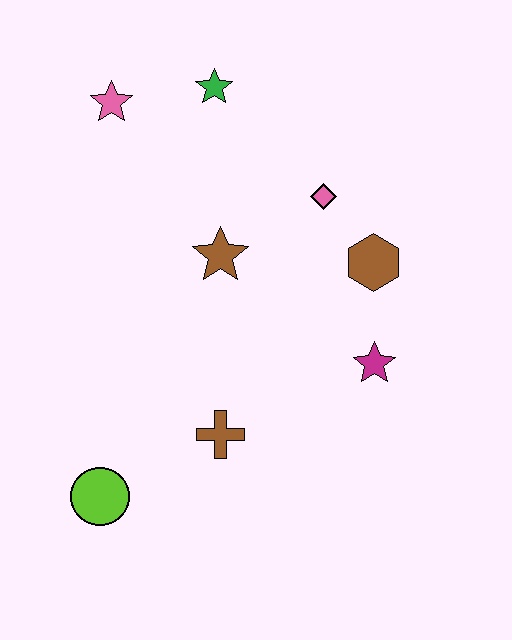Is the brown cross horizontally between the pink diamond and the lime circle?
Yes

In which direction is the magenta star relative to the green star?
The magenta star is below the green star.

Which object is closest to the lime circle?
The brown cross is closest to the lime circle.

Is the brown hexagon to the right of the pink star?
Yes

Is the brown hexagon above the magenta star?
Yes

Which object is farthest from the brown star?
The lime circle is farthest from the brown star.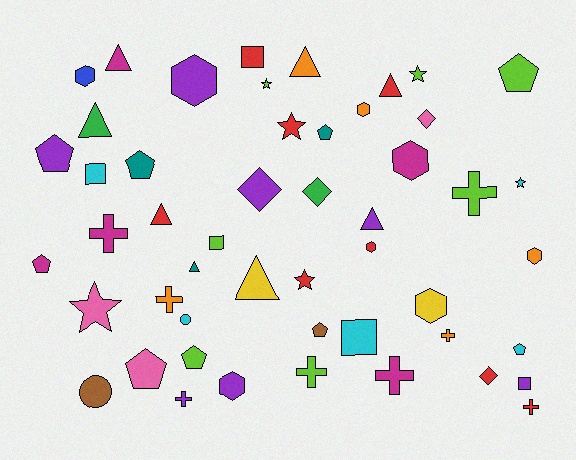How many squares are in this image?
There are 5 squares.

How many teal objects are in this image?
There are 3 teal objects.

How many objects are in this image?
There are 50 objects.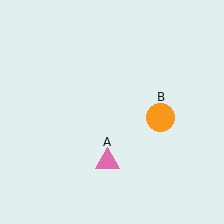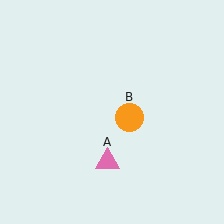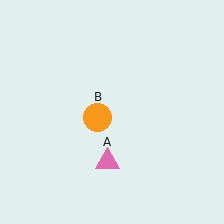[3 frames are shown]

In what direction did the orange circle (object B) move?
The orange circle (object B) moved left.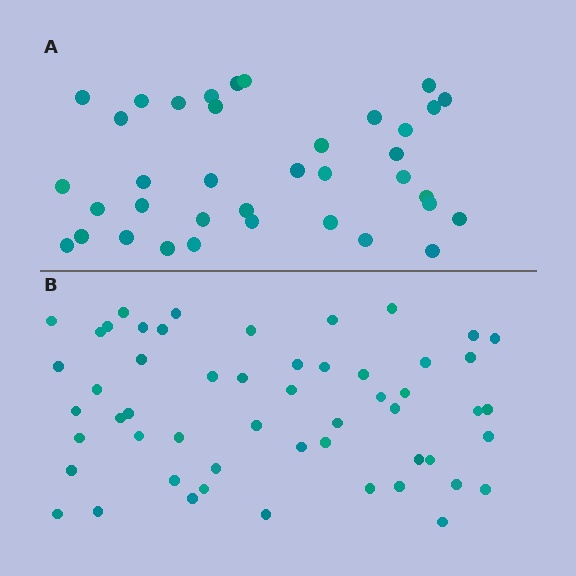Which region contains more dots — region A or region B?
Region B (the bottom region) has more dots.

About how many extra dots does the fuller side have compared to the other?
Region B has approximately 15 more dots than region A.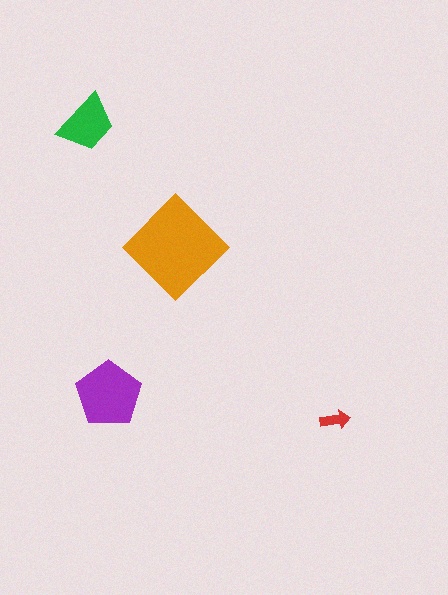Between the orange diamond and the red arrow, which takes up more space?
The orange diamond.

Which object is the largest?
The orange diamond.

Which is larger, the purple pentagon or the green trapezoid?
The purple pentagon.